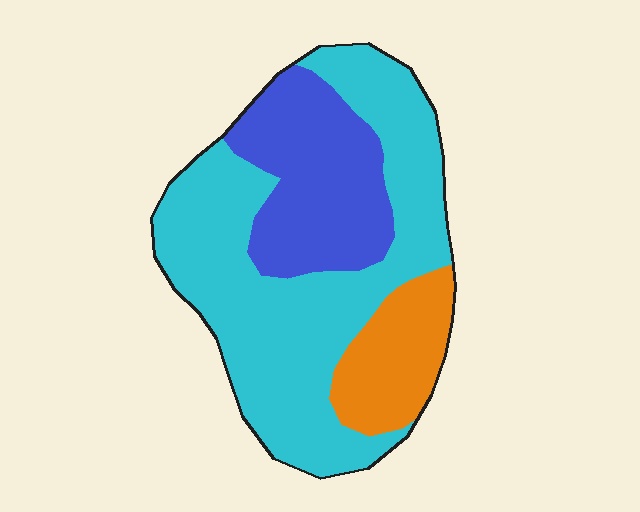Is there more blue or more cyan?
Cyan.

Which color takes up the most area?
Cyan, at roughly 60%.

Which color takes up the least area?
Orange, at roughly 15%.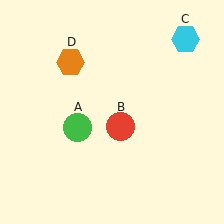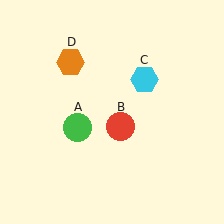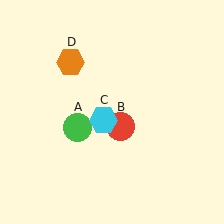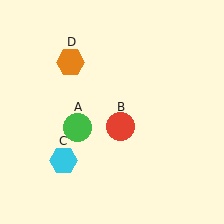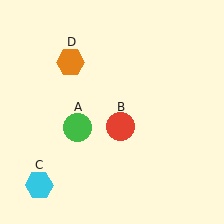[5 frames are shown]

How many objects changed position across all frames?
1 object changed position: cyan hexagon (object C).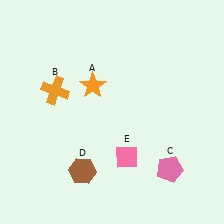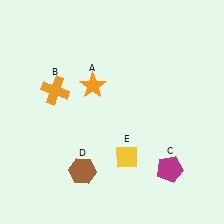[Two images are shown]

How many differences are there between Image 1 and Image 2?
There are 2 differences between the two images.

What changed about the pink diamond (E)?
In Image 1, E is pink. In Image 2, it changed to yellow.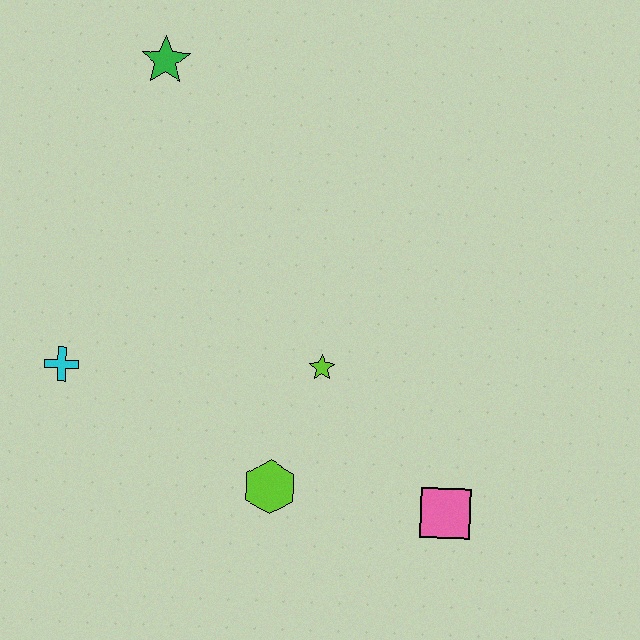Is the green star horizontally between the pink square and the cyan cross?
Yes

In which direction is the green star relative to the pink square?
The green star is above the pink square.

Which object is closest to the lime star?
The lime hexagon is closest to the lime star.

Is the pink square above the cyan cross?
No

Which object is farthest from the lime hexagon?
The green star is farthest from the lime hexagon.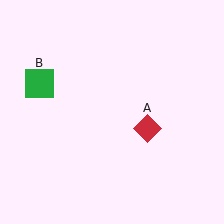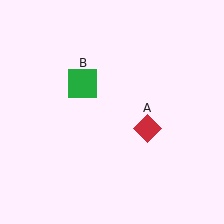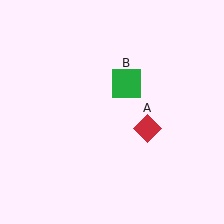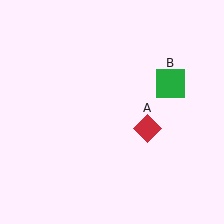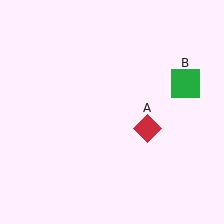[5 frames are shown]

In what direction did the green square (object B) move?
The green square (object B) moved right.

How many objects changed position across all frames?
1 object changed position: green square (object B).